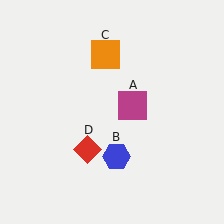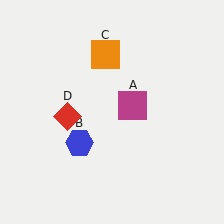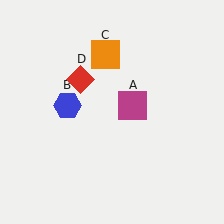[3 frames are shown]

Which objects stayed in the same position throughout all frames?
Magenta square (object A) and orange square (object C) remained stationary.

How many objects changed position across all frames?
2 objects changed position: blue hexagon (object B), red diamond (object D).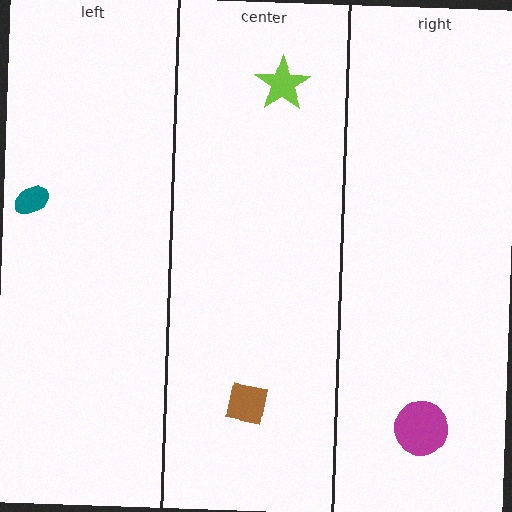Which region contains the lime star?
The center region.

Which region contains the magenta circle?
The right region.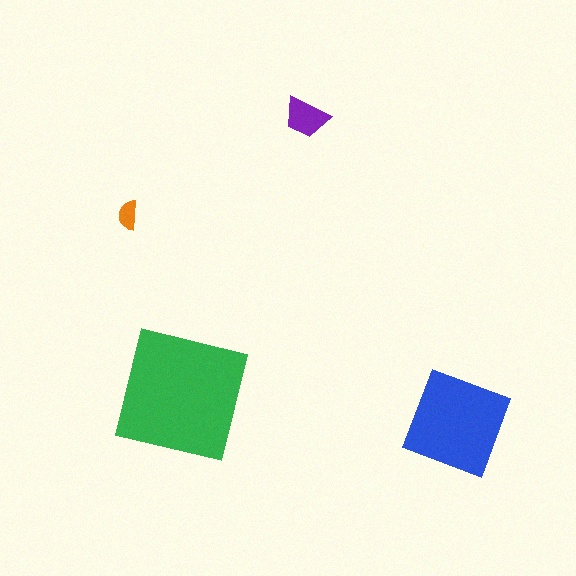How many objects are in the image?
There are 4 objects in the image.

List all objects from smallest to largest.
The orange semicircle, the purple trapezoid, the blue diamond, the green square.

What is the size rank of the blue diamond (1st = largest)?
2nd.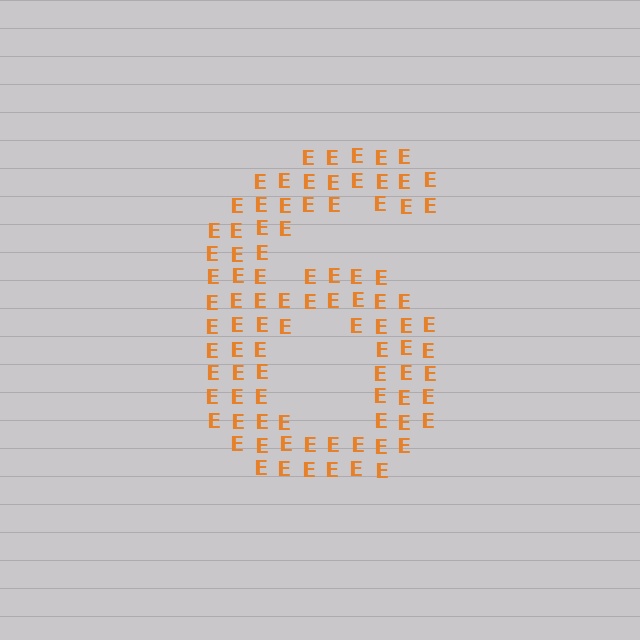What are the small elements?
The small elements are letter E's.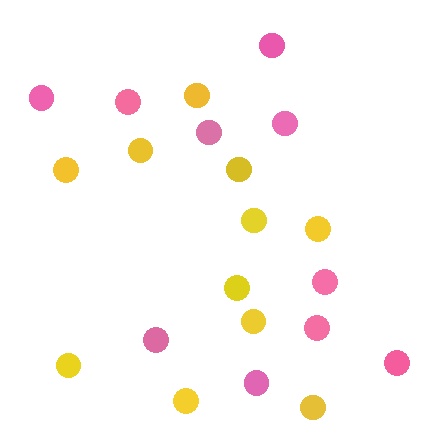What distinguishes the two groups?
There are 2 groups: one group of yellow circles (11) and one group of pink circles (10).